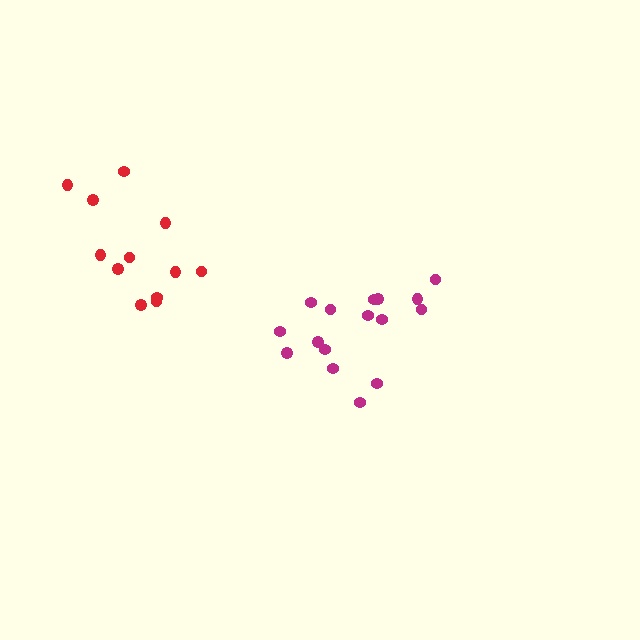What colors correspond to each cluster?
The clusters are colored: magenta, red.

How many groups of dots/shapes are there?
There are 2 groups.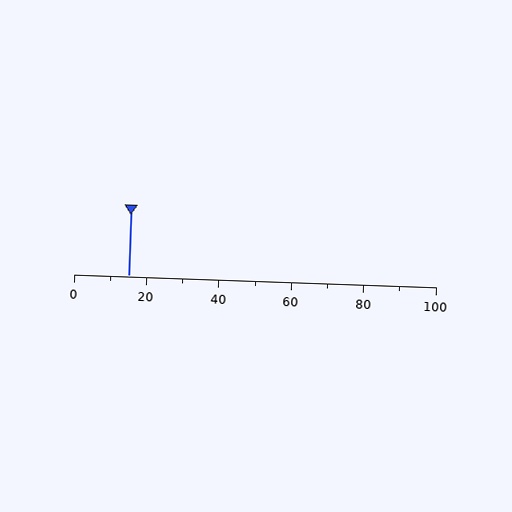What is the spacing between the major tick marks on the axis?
The major ticks are spaced 20 apart.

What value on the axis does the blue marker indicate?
The marker indicates approximately 15.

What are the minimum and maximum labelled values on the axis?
The axis runs from 0 to 100.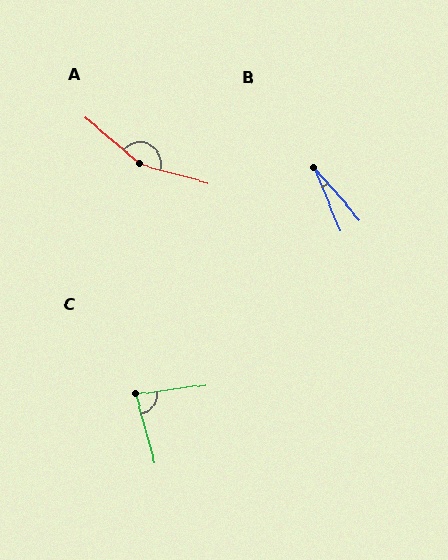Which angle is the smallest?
B, at approximately 19 degrees.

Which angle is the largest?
A, at approximately 155 degrees.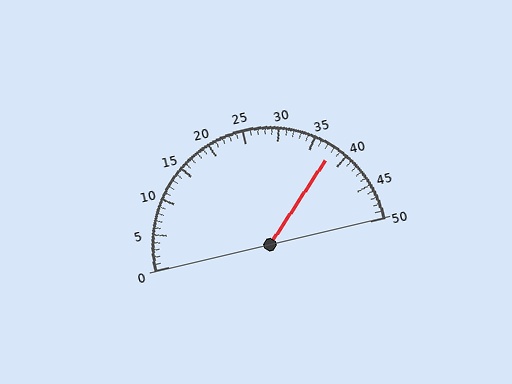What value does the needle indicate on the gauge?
The needle indicates approximately 38.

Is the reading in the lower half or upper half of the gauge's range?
The reading is in the upper half of the range (0 to 50).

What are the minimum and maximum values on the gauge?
The gauge ranges from 0 to 50.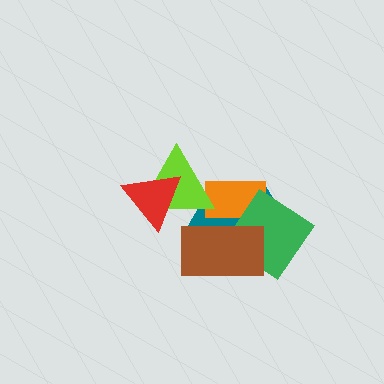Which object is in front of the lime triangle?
The red triangle is in front of the lime triangle.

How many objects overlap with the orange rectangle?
4 objects overlap with the orange rectangle.